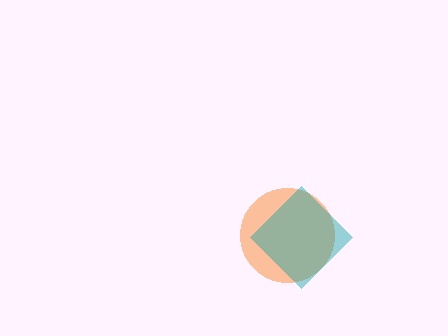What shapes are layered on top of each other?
The layered shapes are: an orange circle, a teal diamond.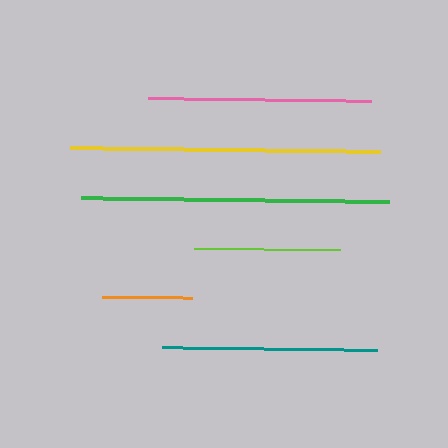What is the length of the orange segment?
The orange segment is approximately 90 pixels long.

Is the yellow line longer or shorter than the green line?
The yellow line is longer than the green line.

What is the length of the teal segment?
The teal segment is approximately 215 pixels long.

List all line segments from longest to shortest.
From longest to shortest: yellow, green, pink, teal, lime, orange.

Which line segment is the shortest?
The orange line is the shortest at approximately 90 pixels.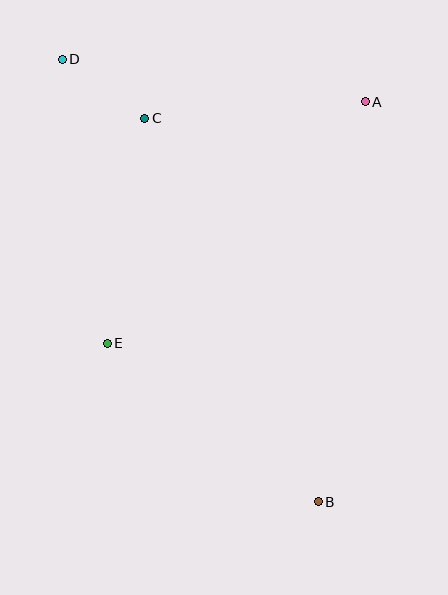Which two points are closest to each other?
Points C and D are closest to each other.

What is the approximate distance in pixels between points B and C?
The distance between B and C is approximately 421 pixels.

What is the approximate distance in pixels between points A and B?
The distance between A and B is approximately 403 pixels.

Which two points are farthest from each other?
Points B and D are farthest from each other.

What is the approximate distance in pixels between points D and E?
The distance between D and E is approximately 288 pixels.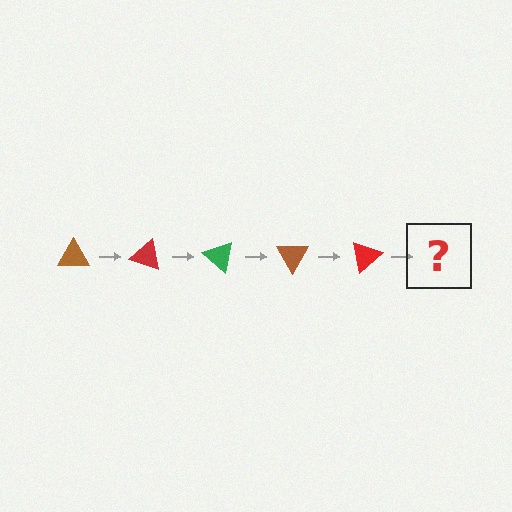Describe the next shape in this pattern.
It should be a green triangle, rotated 100 degrees from the start.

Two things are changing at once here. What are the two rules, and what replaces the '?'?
The two rules are that it rotates 20 degrees each step and the color cycles through brown, red, and green. The '?' should be a green triangle, rotated 100 degrees from the start.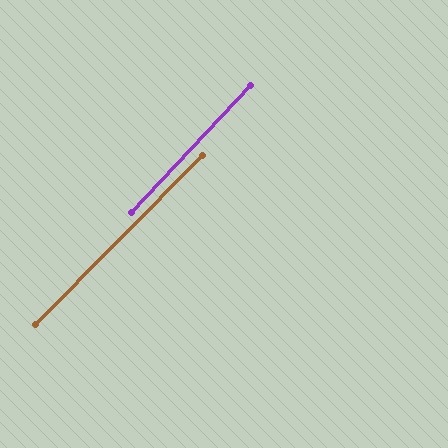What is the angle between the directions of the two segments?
Approximately 2 degrees.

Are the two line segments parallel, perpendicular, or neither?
Parallel — their directions differ by only 1.7°.